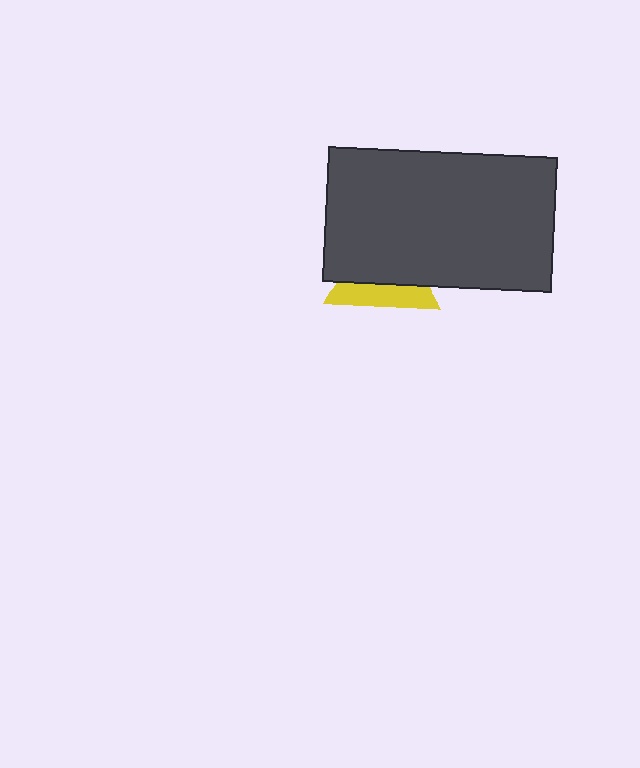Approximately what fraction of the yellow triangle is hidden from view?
Roughly 62% of the yellow triangle is hidden behind the dark gray rectangle.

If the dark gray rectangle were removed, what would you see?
You would see the complete yellow triangle.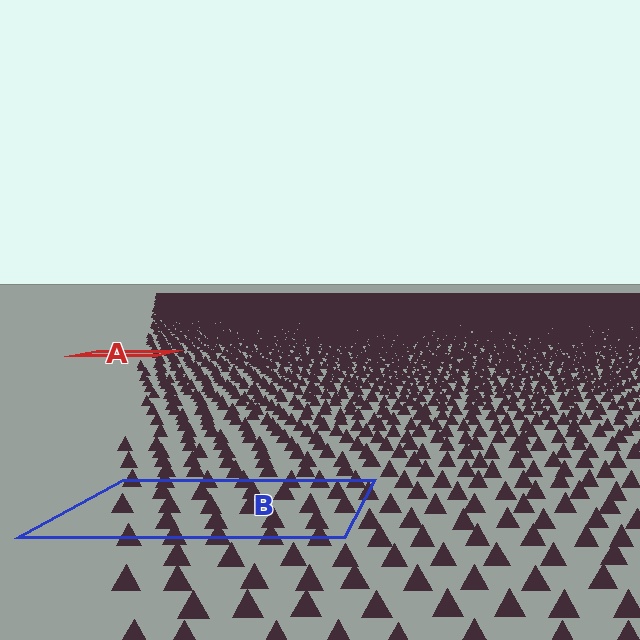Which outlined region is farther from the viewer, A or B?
Region A is farther from the viewer — the texture elements inside it appear smaller and more densely packed.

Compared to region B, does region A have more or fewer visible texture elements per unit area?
Region A has more texture elements per unit area — they are packed more densely because it is farther away.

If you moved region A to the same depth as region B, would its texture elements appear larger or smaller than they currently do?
They would appear larger. At a closer depth, the same texture elements are projected at a bigger on-screen size.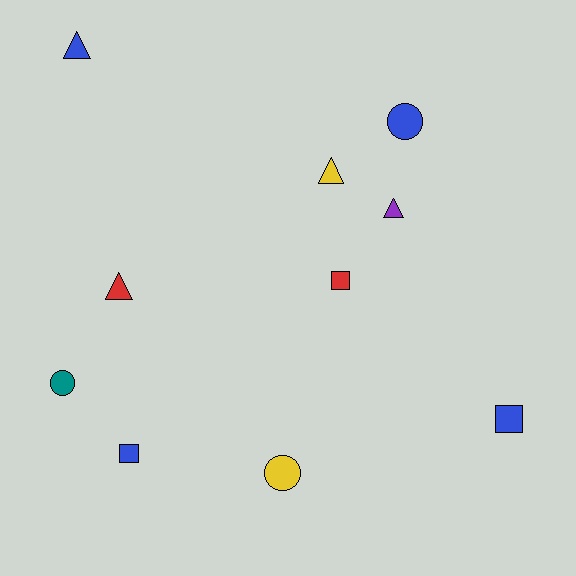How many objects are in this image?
There are 10 objects.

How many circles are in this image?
There are 3 circles.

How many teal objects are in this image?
There is 1 teal object.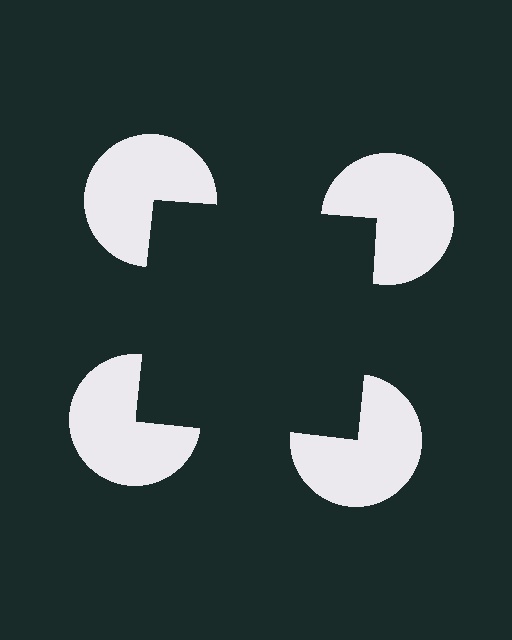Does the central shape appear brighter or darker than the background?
It typically appears slightly darker than the background, even though no actual brightness change is drawn.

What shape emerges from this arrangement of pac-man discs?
An illusory square — its edges are inferred from the aligned wedge cuts in the pac-man discs, not physically drawn.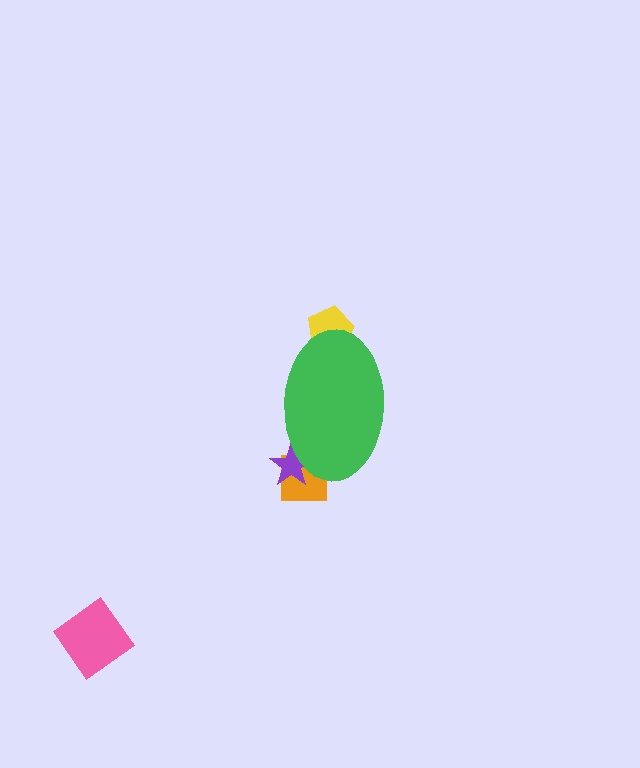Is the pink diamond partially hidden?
No, the pink diamond is fully visible.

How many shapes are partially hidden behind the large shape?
3 shapes are partially hidden.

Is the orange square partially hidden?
Yes, the orange square is partially hidden behind the green ellipse.